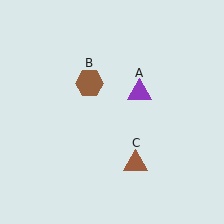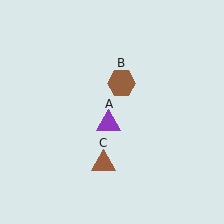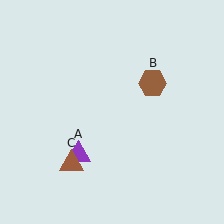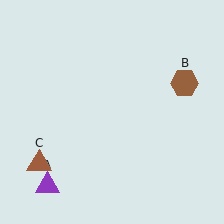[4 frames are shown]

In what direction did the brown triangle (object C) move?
The brown triangle (object C) moved left.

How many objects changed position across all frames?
3 objects changed position: purple triangle (object A), brown hexagon (object B), brown triangle (object C).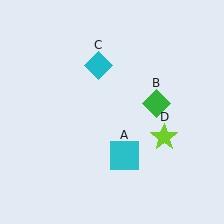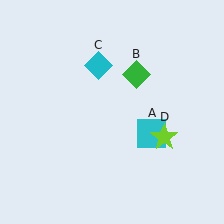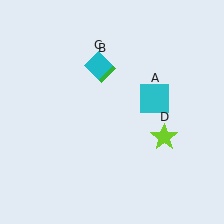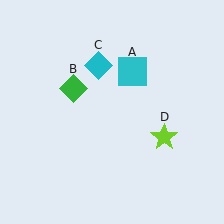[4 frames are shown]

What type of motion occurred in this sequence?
The cyan square (object A), green diamond (object B) rotated counterclockwise around the center of the scene.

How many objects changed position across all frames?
2 objects changed position: cyan square (object A), green diamond (object B).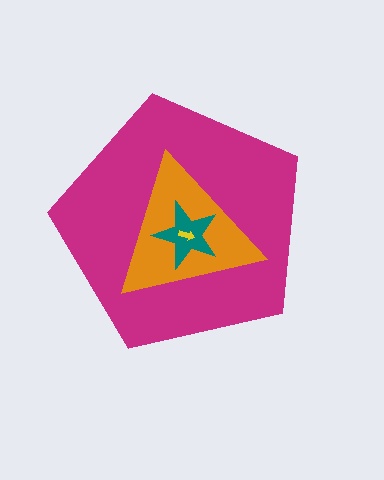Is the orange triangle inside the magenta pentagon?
Yes.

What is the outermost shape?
The magenta pentagon.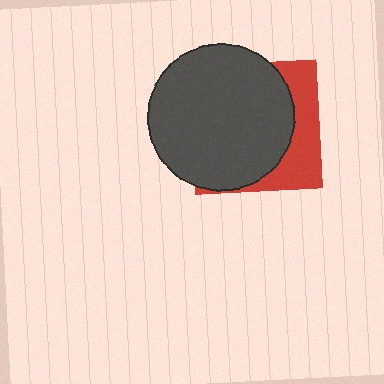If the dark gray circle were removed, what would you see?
You would see the complete red square.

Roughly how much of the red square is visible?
A small part of it is visible (roughly 30%).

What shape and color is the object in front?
The object in front is a dark gray circle.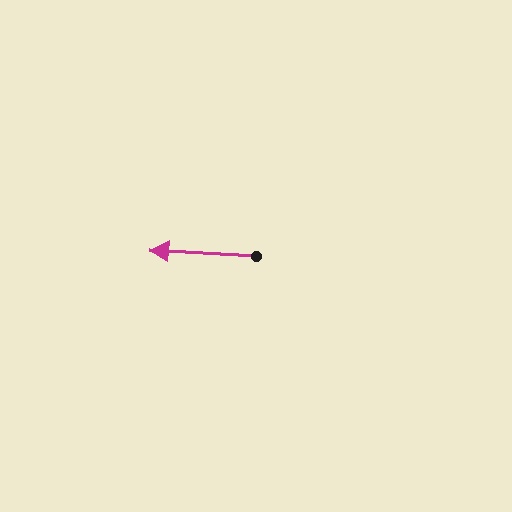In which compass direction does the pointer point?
West.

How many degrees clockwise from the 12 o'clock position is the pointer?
Approximately 273 degrees.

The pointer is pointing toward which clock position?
Roughly 9 o'clock.